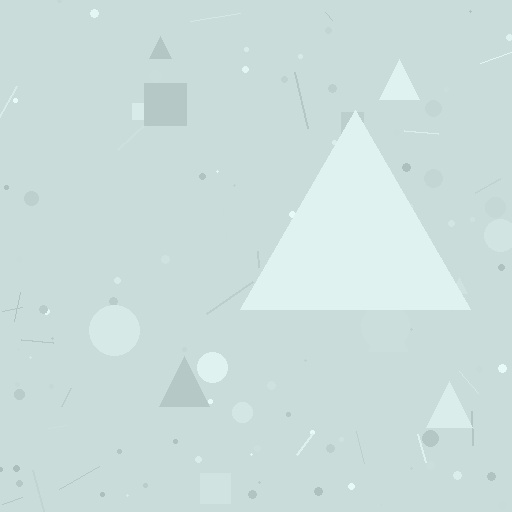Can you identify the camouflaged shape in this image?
The camouflaged shape is a triangle.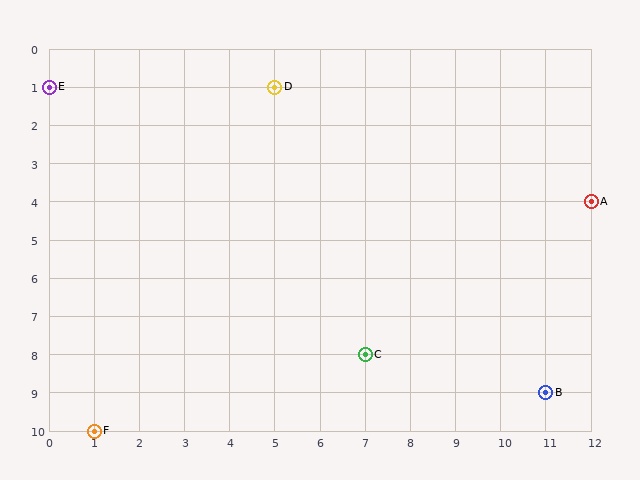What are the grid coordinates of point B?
Point B is at grid coordinates (11, 9).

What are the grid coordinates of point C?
Point C is at grid coordinates (7, 8).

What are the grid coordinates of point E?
Point E is at grid coordinates (0, 1).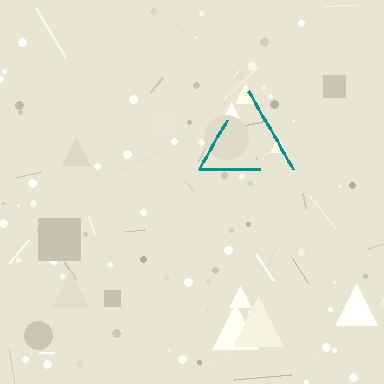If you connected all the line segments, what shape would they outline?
They would outline a triangle.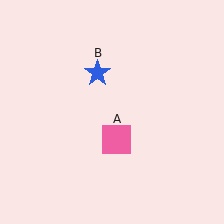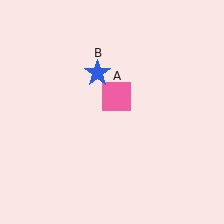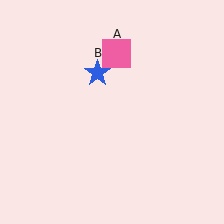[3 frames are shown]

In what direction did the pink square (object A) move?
The pink square (object A) moved up.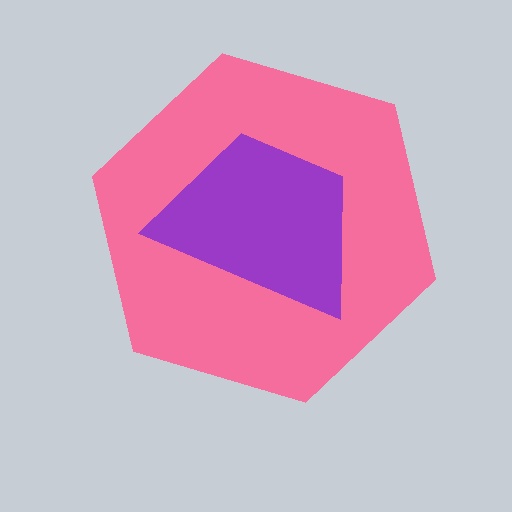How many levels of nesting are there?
2.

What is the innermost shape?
The purple trapezoid.